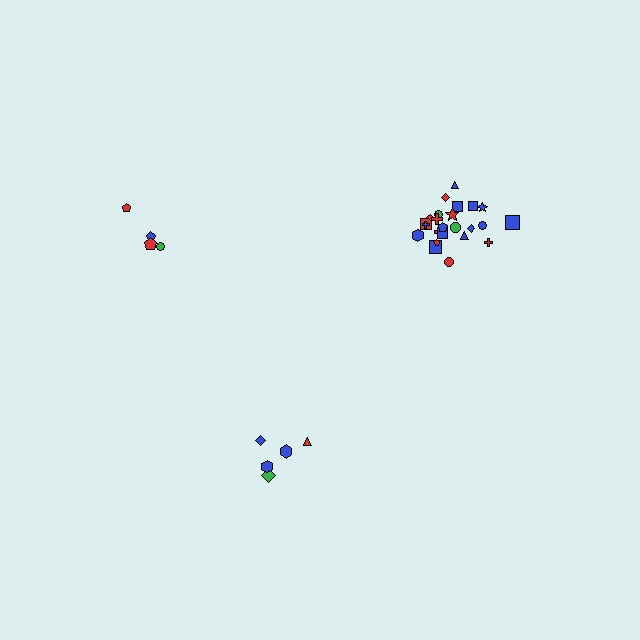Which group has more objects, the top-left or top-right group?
The top-right group.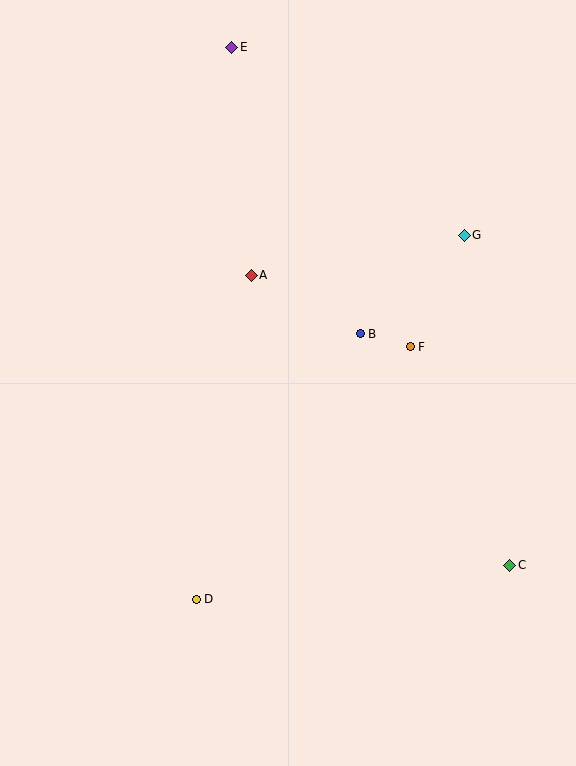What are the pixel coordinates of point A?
Point A is at (251, 275).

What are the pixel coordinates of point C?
Point C is at (510, 565).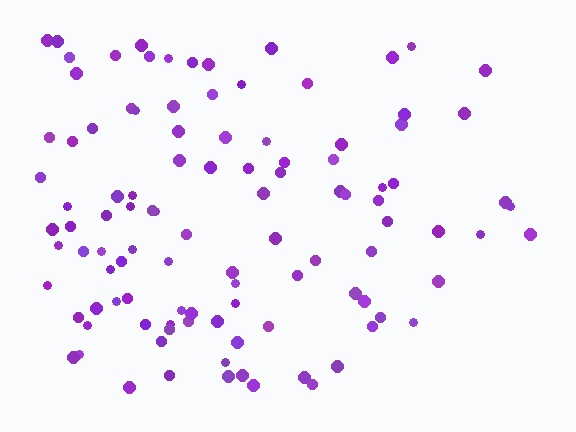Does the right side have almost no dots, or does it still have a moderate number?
Still a moderate number, just noticeably fewer than the left.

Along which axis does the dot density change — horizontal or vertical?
Horizontal.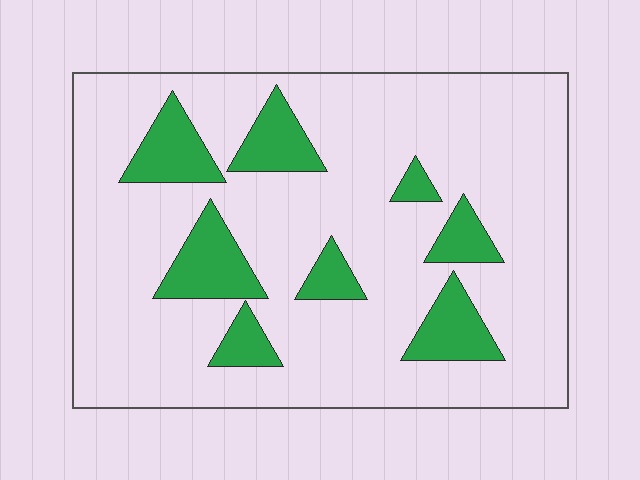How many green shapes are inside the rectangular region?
8.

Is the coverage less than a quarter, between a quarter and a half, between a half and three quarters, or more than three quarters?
Less than a quarter.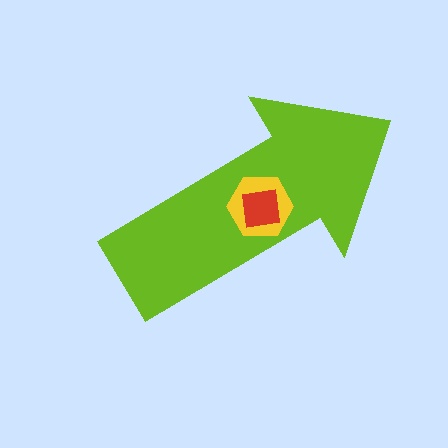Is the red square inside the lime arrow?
Yes.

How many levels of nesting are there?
3.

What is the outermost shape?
The lime arrow.